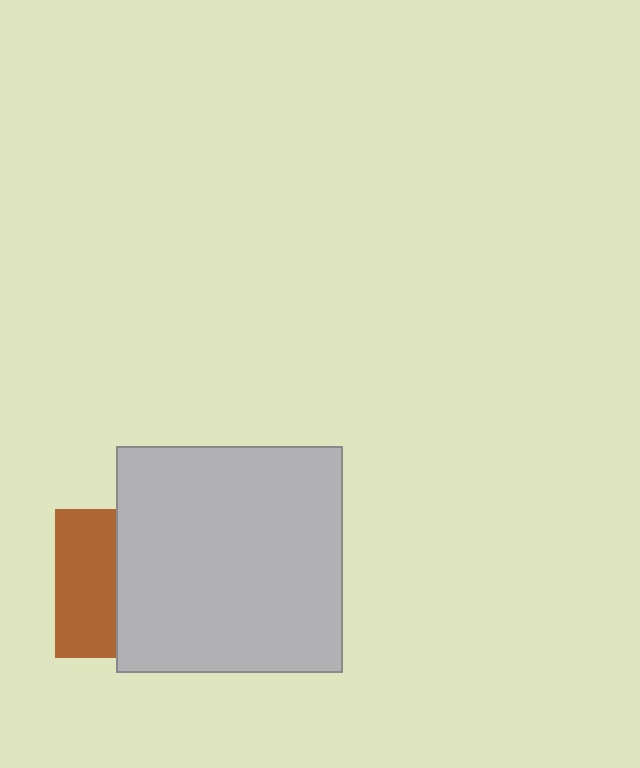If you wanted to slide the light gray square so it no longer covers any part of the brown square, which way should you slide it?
Slide it right — that is the most direct way to separate the two shapes.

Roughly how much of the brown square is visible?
A small part of it is visible (roughly 41%).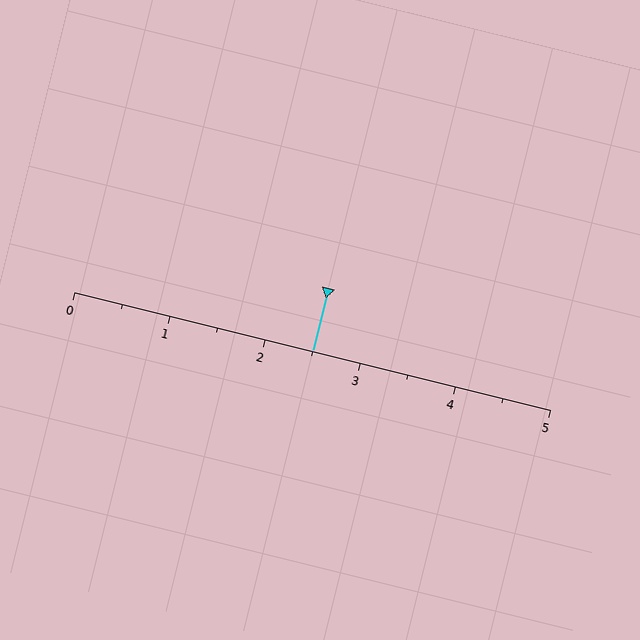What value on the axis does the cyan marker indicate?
The marker indicates approximately 2.5.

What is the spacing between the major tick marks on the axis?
The major ticks are spaced 1 apart.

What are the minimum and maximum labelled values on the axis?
The axis runs from 0 to 5.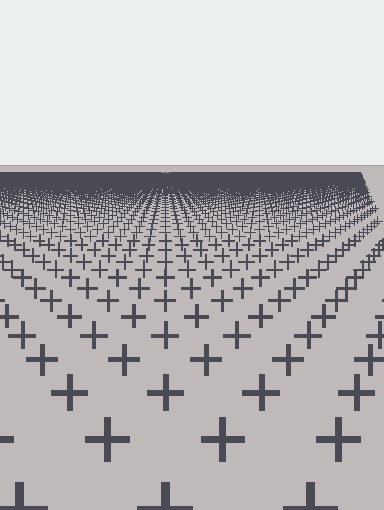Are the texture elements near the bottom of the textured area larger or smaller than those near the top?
Larger. Near the bottom, elements are closer to the viewer and appear at a bigger on-screen size.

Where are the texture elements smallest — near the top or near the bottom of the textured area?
Near the top.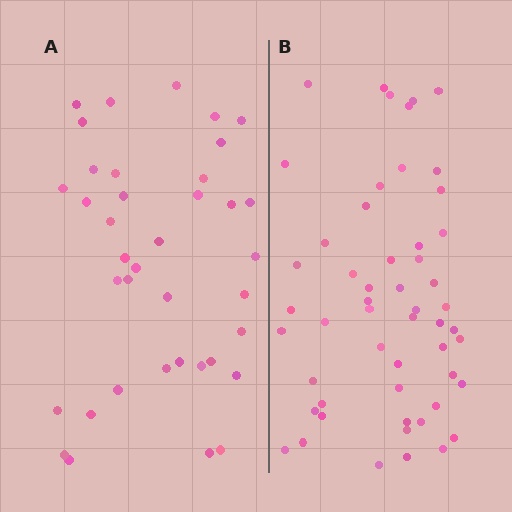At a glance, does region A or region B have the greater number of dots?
Region B (the right region) has more dots.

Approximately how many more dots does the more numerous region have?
Region B has approximately 15 more dots than region A.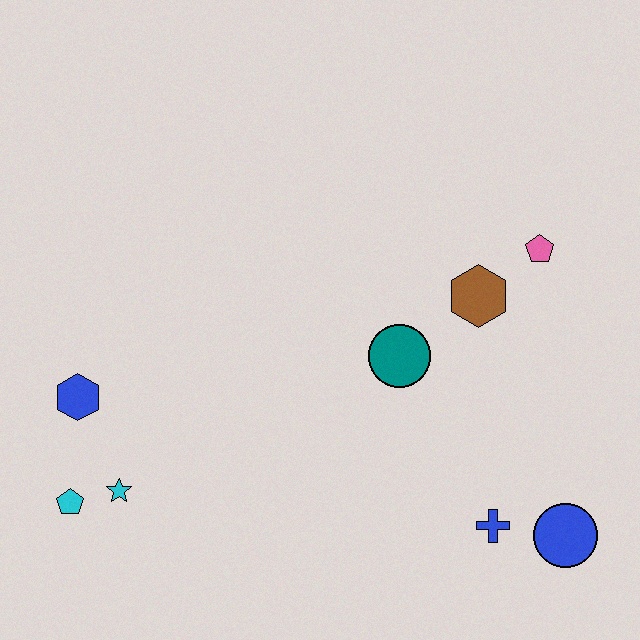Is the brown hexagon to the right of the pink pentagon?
No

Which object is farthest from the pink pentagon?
The cyan pentagon is farthest from the pink pentagon.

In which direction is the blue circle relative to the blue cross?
The blue circle is to the right of the blue cross.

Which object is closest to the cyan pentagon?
The cyan star is closest to the cyan pentagon.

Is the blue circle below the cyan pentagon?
Yes